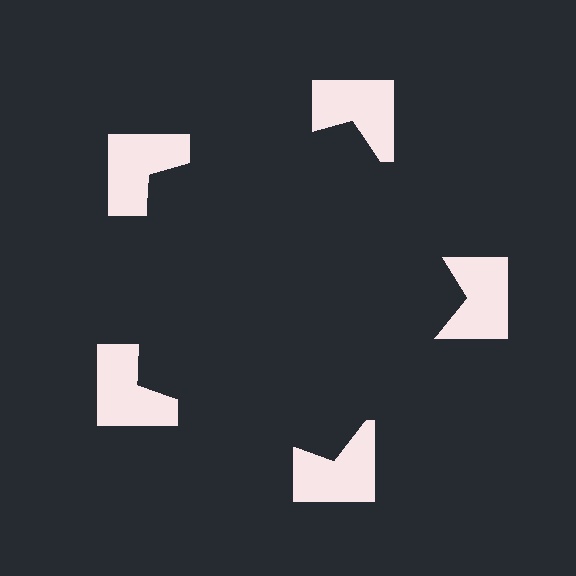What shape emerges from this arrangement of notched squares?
An illusory pentagon — its edges are inferred from the aligned wedge cuts in the notched squares, not physically drawn.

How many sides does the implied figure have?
5 sides.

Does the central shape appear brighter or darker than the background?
It typically appears slightly darker than the background, even though no actual brightness change is drawn.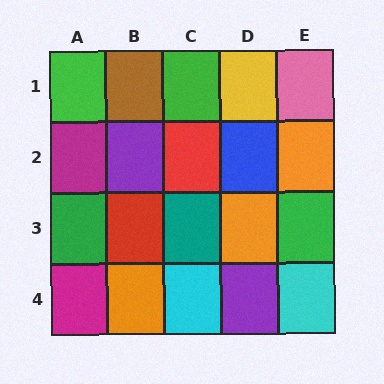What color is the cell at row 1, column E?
Pink.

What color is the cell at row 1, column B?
Brown.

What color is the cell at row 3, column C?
Teal.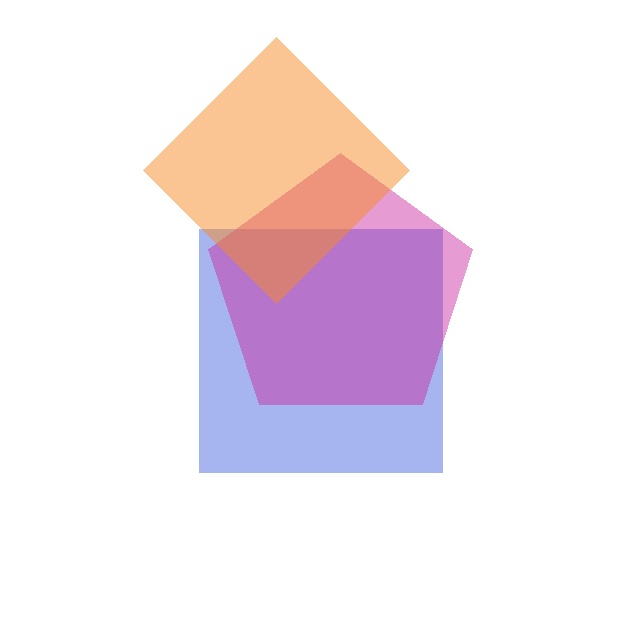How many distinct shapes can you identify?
There are 3 distinct shapes: a blue square, a magenta pentagon, an orange diamond.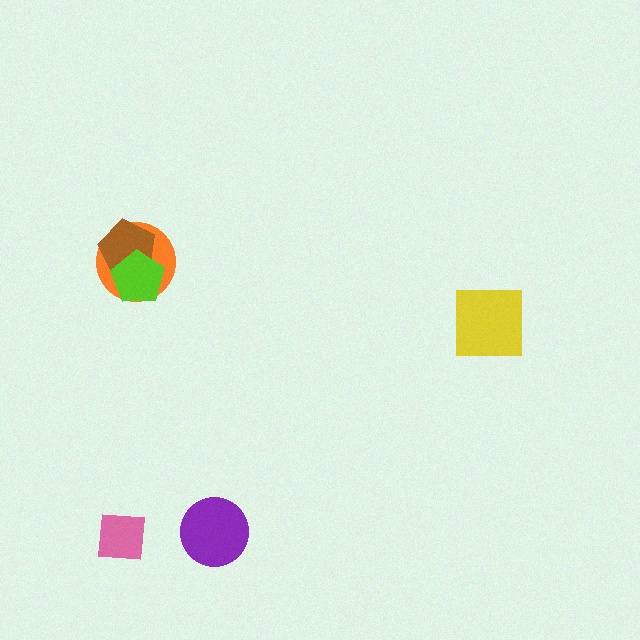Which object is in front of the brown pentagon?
The lime pentagon is in front of the brown pentagon.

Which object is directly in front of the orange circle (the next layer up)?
The brown pentagon is directly in front of the orange circle.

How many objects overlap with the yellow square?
0 objects overlap with the yellow square.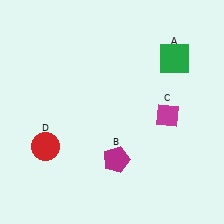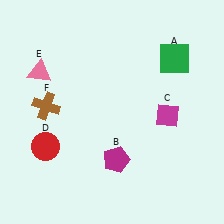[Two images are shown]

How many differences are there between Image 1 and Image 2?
There are 2 differences between the two images.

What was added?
A pink triangle (E), a brown cross (F) were added in Image 2.